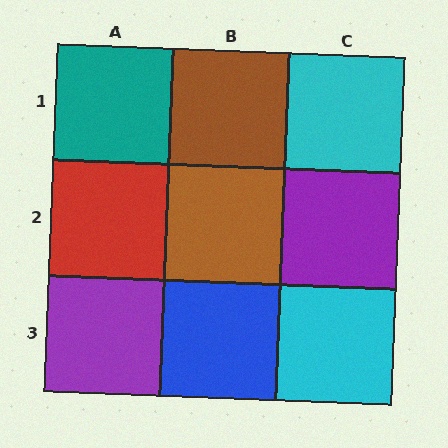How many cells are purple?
2 cells are purple.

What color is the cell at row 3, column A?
Purple.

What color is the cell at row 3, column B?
Blue.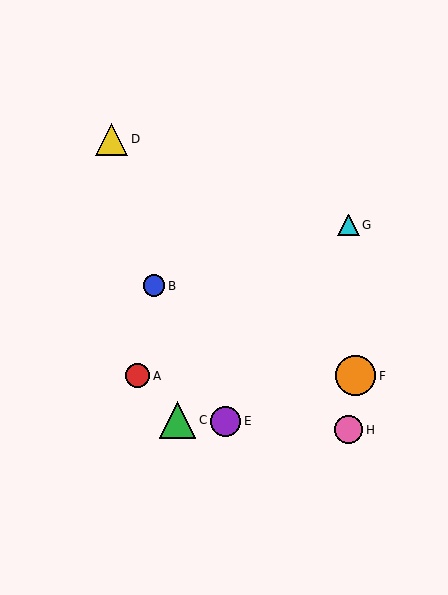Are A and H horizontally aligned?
No, A is at y≈376 and H is at y≈430.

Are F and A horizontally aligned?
Yes, both are at y≈376.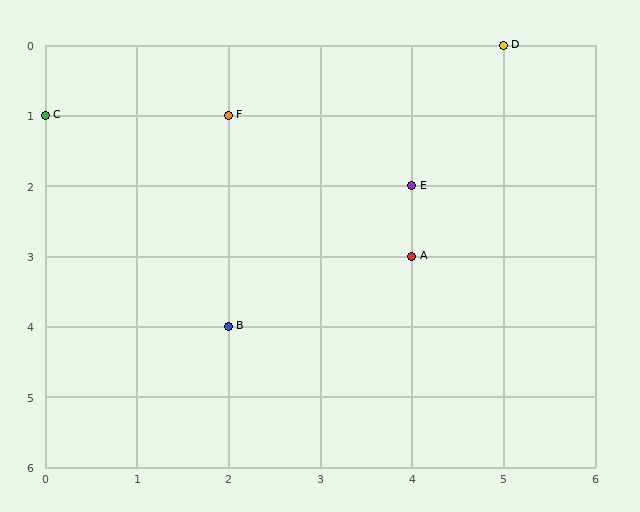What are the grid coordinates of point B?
Point B is at grid coordinates (2, 4).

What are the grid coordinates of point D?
Point D is at grid coordinates (5, 0).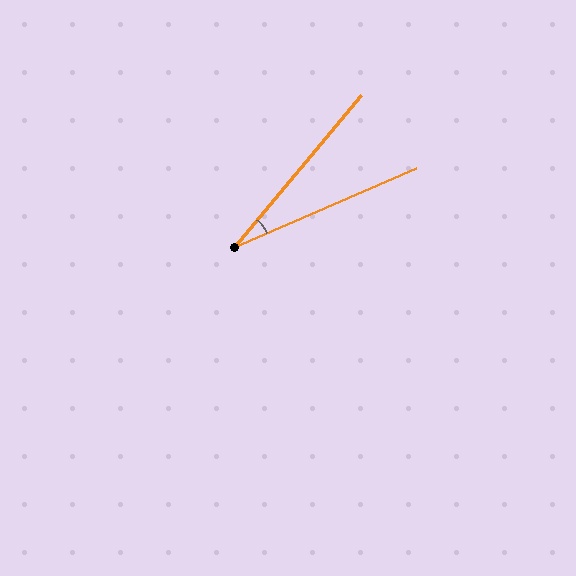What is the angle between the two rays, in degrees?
Approximately 27 degrees.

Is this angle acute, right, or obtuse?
It is acute.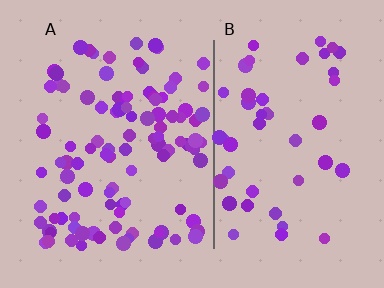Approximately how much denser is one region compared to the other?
Approximately 2.1× — region A over region B.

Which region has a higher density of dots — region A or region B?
A (the left).